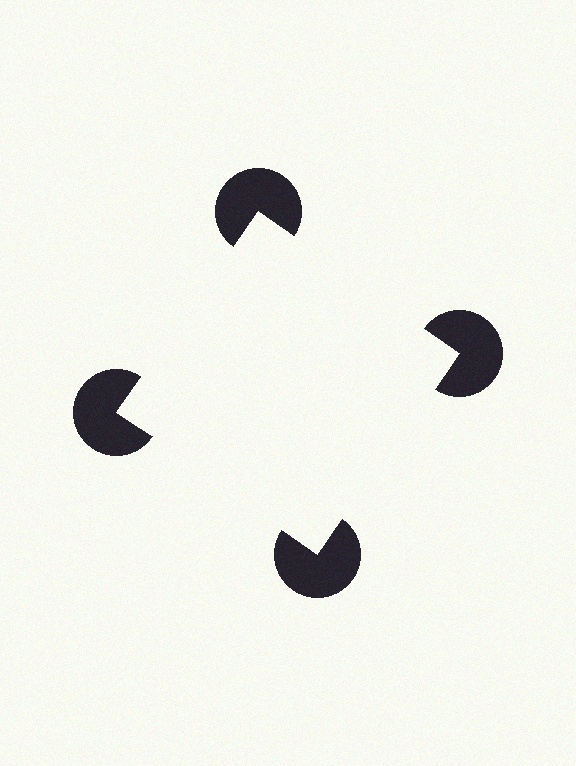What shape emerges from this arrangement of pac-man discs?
An illusory square — its edges are inferred from the aligned wedge cuts in the pac-man discs, not physically drawn.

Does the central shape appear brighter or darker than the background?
It typically appears slightly brighter than the background, even though no actual brightness change is drawn.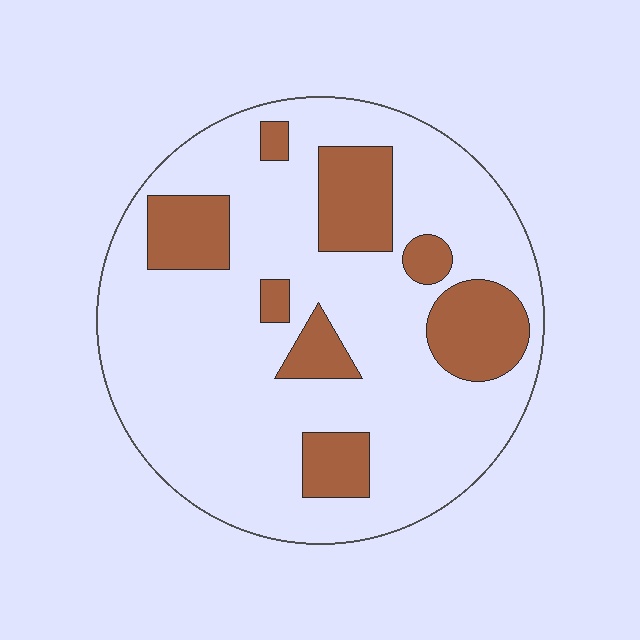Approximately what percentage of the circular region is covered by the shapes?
Approximately 20%.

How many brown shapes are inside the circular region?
8.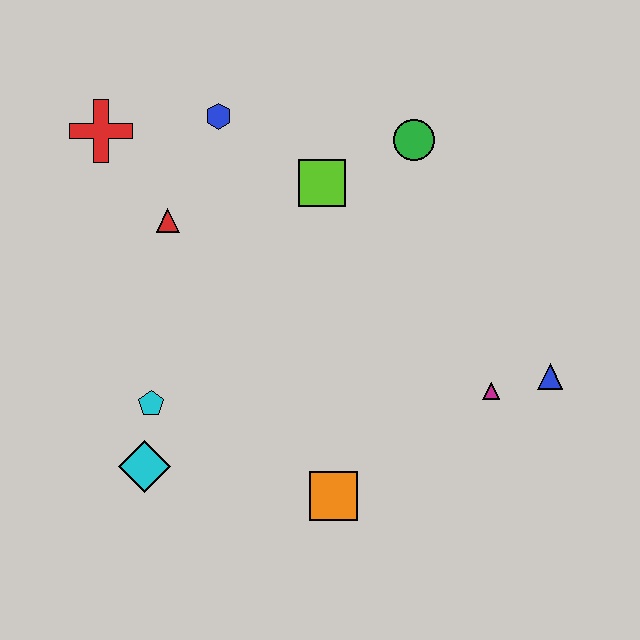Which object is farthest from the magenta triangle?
The red cross is farthest from the magenta triangle.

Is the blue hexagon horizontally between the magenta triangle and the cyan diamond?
Yes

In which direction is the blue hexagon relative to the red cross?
The blue hexagon is to the right of the red cross.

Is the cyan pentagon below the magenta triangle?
Yes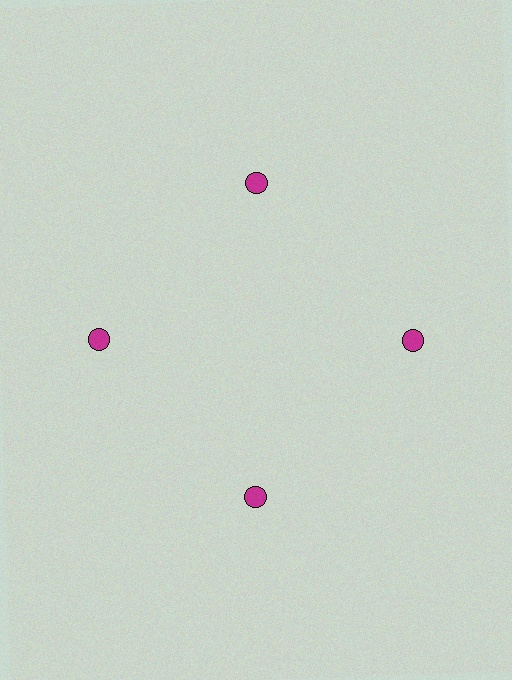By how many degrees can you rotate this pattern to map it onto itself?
The pattern maps onto itself every 90 degrees of rotation.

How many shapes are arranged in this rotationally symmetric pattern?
There are 4 shapes, arranged in 4 groups of 1.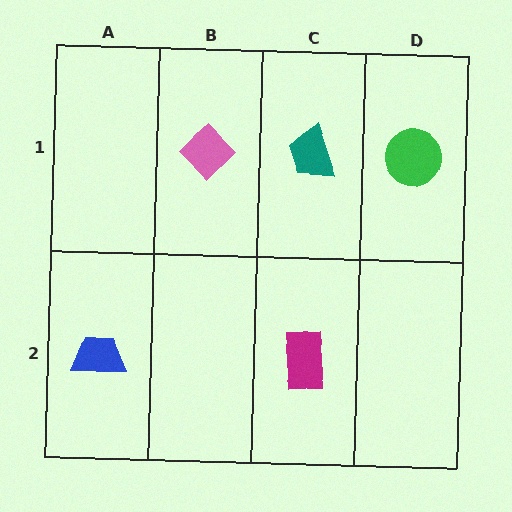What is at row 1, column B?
A pink diamond.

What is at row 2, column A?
A blue trapezoid.